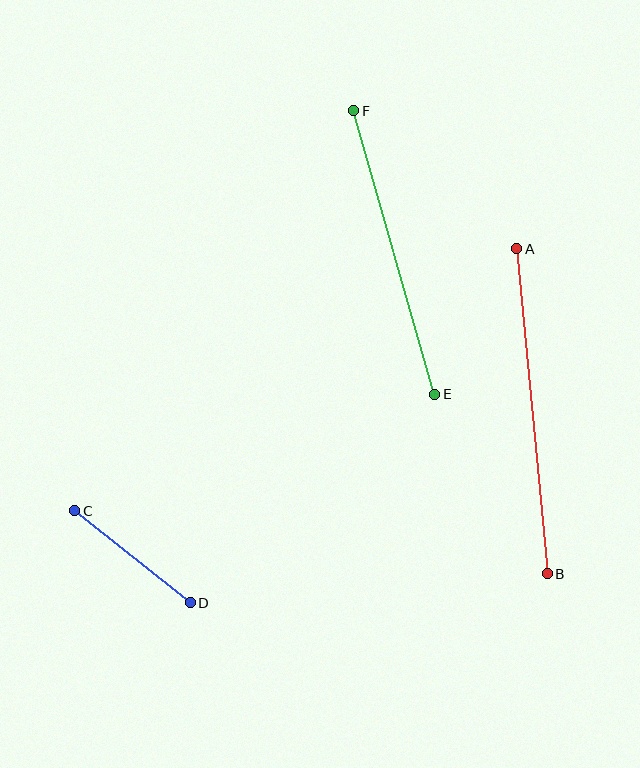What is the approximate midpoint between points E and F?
The midpoint is at approximately (394, 252) pixels.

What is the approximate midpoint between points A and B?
The midpoint is at approximately (532, 411) pixels.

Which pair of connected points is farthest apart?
Points A and B are farthest apart.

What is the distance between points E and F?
The distance is approximately 295 pixels.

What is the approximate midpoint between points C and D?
The midpoint is at approximately (132, 557) pixels.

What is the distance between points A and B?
The distance is approximately 327 pixels.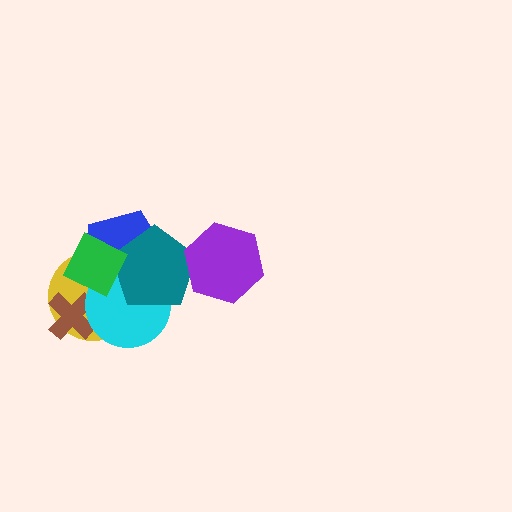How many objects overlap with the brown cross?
2 objects overlap with the brown cross.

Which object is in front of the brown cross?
The cyan circle is in front of the brown cross.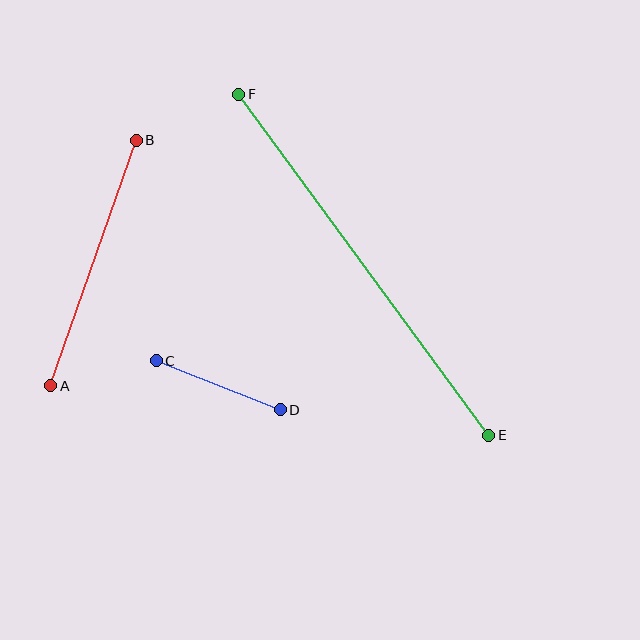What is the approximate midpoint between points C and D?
The midpoint is at approximately (218, 385) pixels.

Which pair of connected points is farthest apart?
Points E and F are farthest apart.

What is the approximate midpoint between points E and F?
The midpoint is at approximately (364, 265) pixels.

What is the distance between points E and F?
The distance is approximately 423 pixels.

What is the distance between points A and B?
The distance is approximately 260 pixels.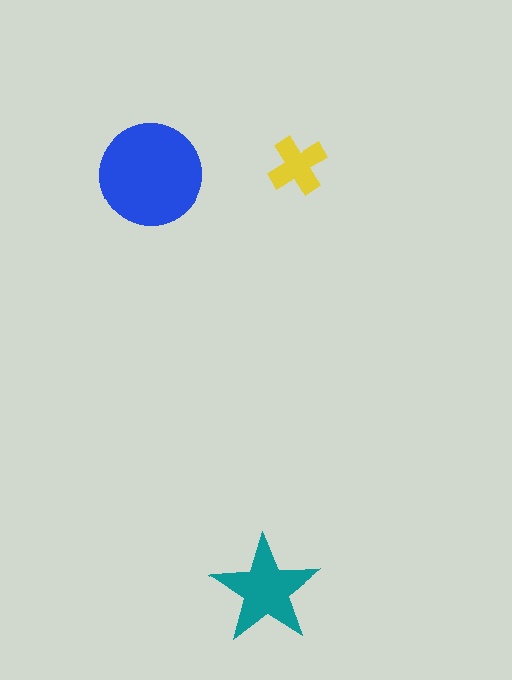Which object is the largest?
The blue circle.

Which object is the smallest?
The yellow cross.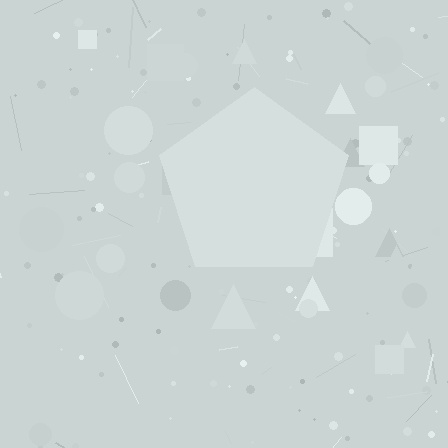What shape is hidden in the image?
A pentagon is hidden in the image.